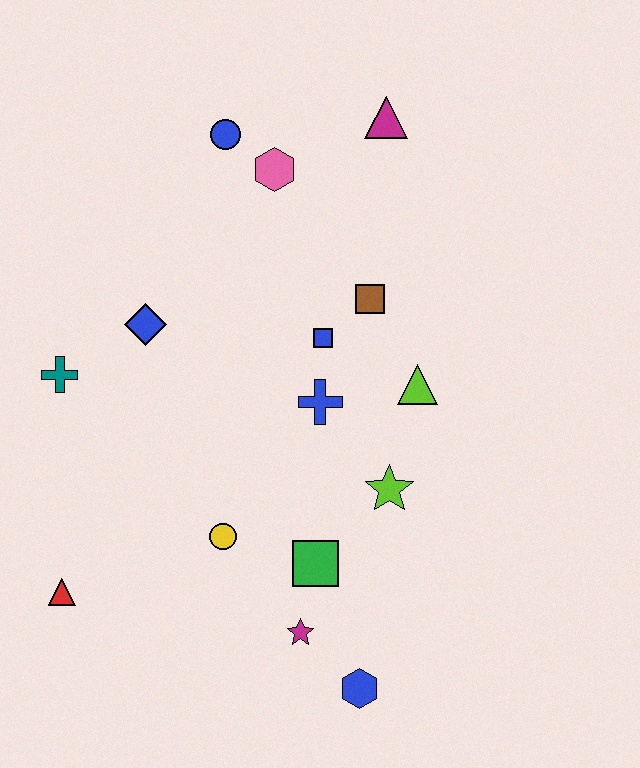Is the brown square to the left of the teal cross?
No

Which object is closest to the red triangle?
The yellow circle is closest to the red triangle.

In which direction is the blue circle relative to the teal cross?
The blue circle is above the teal cross.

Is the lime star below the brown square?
Yes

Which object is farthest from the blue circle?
The blue hexagon is farthest from the blue circle.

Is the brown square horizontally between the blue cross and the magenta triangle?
Yes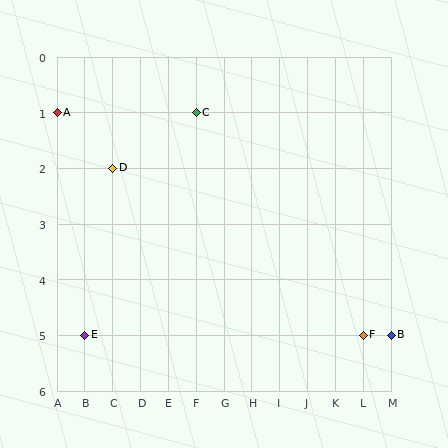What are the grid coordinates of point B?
Point B is at grid coordinates (M, 5).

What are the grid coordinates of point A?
Point A is at grid coordinates (A, 1).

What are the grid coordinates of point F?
Point F is at grid coordinates (L, 5).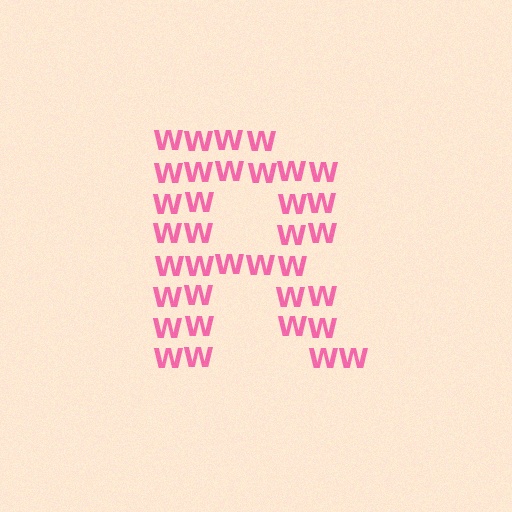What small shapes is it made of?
It is made of small letter W's.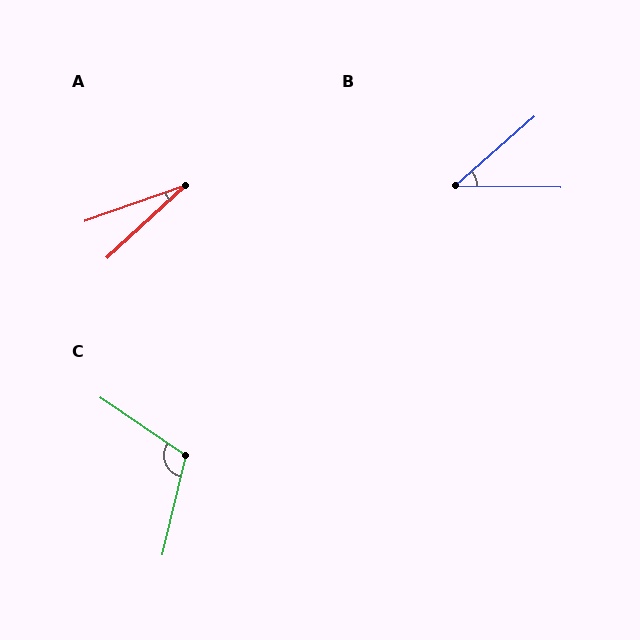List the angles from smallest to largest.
A (23°), B (42°), C (111°).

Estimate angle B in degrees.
Approximately 42 degrees.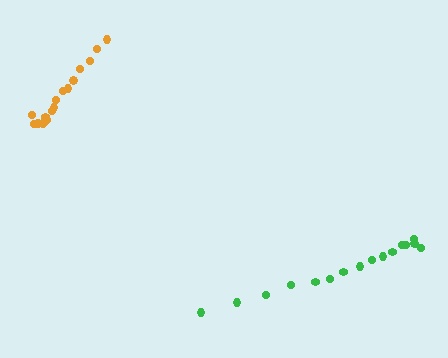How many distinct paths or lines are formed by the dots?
There are 2 distinct paths.